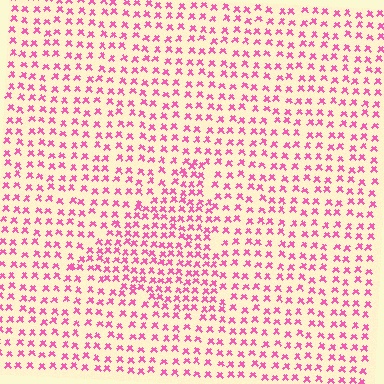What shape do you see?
I see a triangle.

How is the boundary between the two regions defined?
The boundary is defined by a change in element density (approximately 1.6x ratio). All elements are the same color, size, and shape.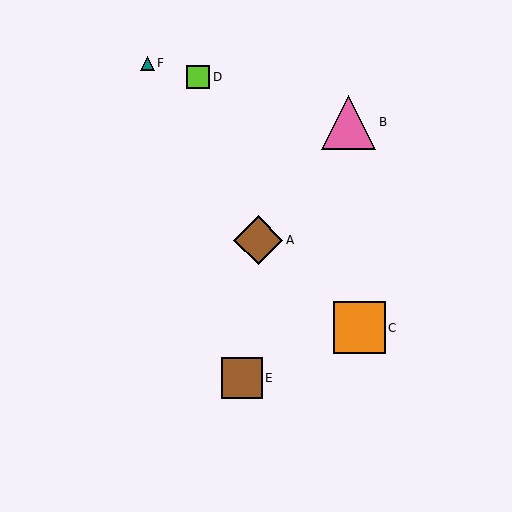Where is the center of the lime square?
The center of the lime square is at (198, 77).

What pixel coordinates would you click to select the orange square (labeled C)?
Click at (359, 328) to select the orange square C.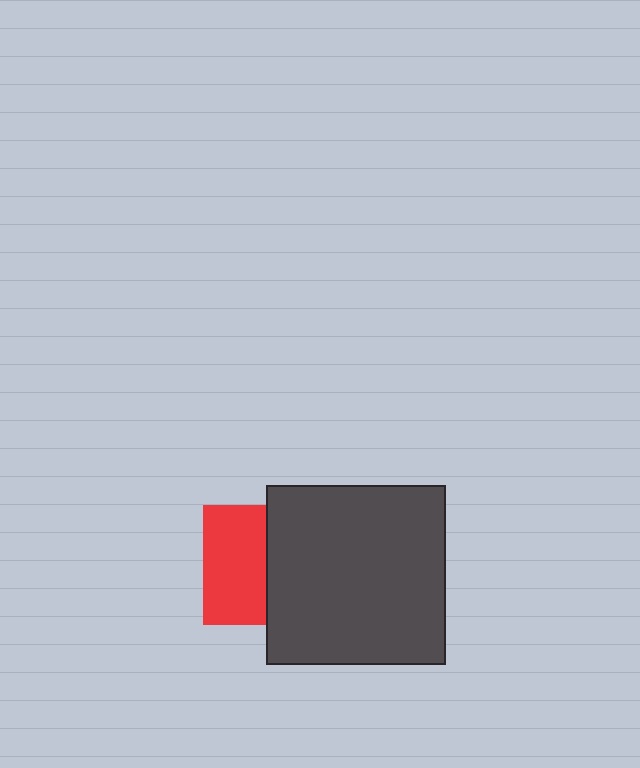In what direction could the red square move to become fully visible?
The red square could move left. That would shift it out from behind the dark gray square entirely.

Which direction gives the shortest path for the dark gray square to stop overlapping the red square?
Moving right gives the shortest separation.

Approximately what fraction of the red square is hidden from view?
Roughly 48% of the red square is hidden behind the dark gray square.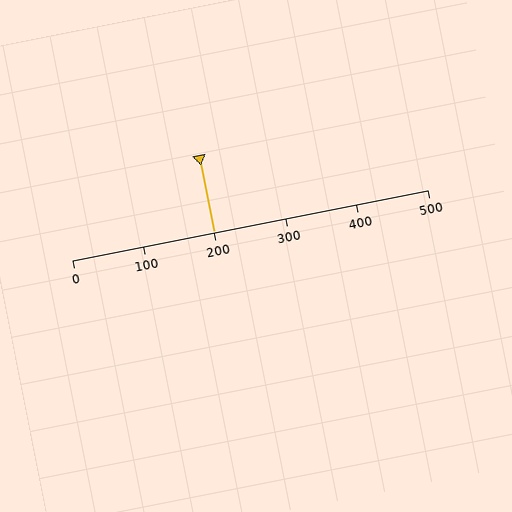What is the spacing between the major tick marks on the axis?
The major ticks are spaced 100 apart.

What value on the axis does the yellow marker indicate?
The marker indicates approximately 200.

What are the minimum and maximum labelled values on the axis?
The axis runs from 0 to 500.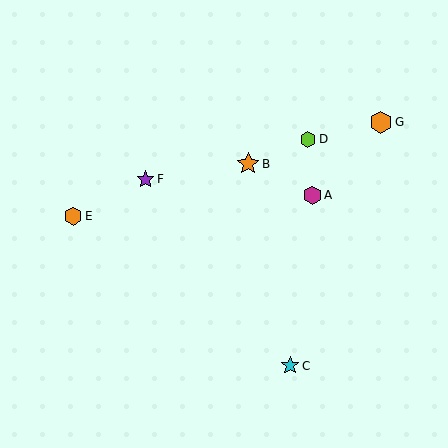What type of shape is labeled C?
Shape C is a cyan star.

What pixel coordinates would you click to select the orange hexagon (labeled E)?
Click at (73, 216) to select the orange hexagon E.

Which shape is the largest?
The orange star (labeled B) is the largest.